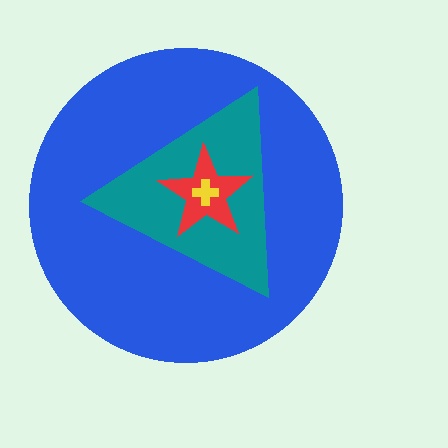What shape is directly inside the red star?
The yellow cross.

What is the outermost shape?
The blue circle.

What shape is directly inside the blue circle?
The teal triangle.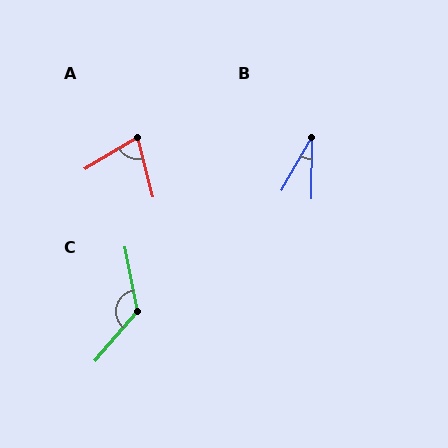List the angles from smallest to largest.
B (29°), A (73°), C (128°).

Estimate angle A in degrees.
Approximately 73 degrees.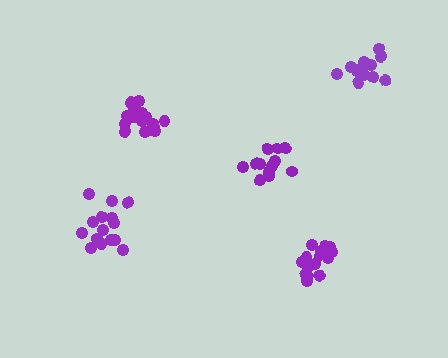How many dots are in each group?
Group 1: 16 dots, Group 2: 17 dots, Group 3: 15 dots, Group 4: 12 dots, Group 5: 15 dots (75 total).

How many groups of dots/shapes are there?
There are 5 groups.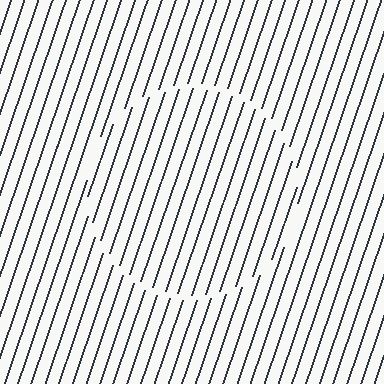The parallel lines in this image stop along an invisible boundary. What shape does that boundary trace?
An illusory circle. The interior of the shape contains the same grating, shifted by half a period — the contour is defined by the phase discontinuity where line-ends from the inner and outer gratings abut.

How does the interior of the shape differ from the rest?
The interior of the shape contains the same grating, shifted by half a period — the contour is defined by the phase discontinuity where line-ends from the inner and outer gratings abut.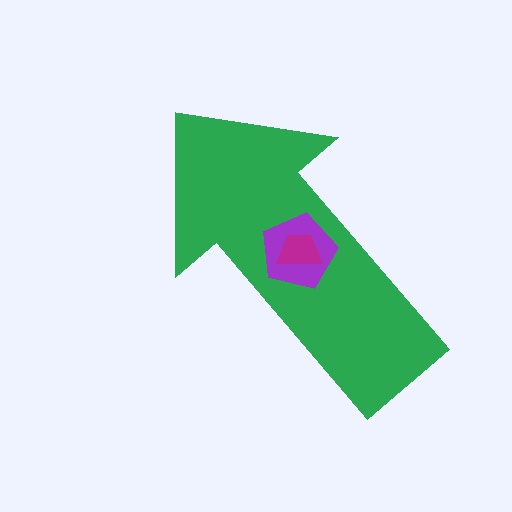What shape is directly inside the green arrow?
The purple pentagon.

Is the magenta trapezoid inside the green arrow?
Yes.